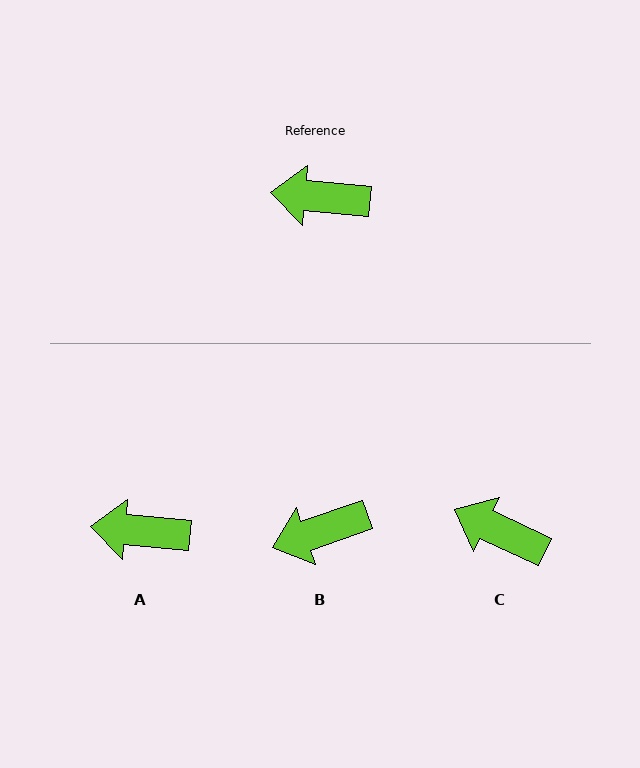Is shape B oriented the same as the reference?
No, it is off by about 24 degrees.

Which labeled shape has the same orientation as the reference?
A.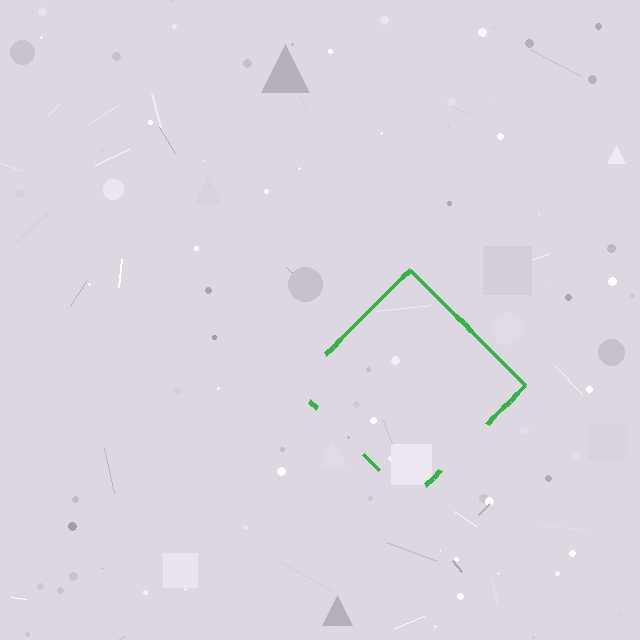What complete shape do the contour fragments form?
The contour fragments form a diamond.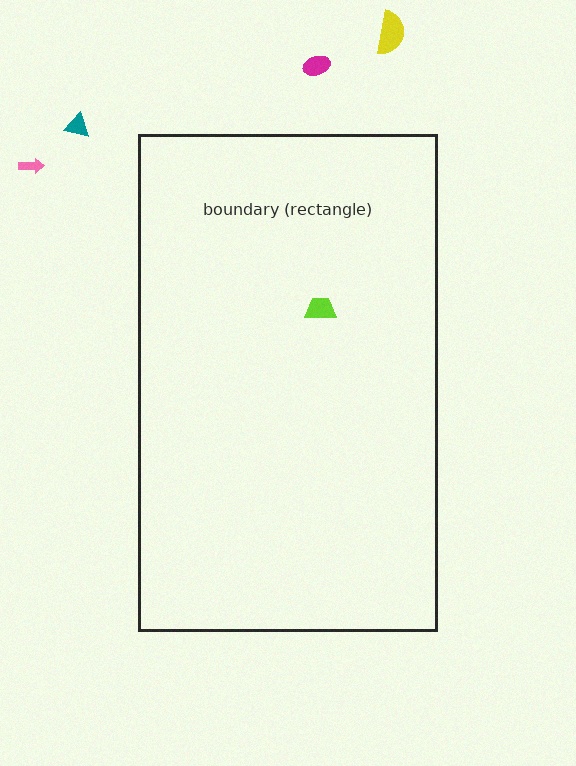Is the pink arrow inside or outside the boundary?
Outside.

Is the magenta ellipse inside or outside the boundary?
Outside.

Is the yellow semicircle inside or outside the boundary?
Outside.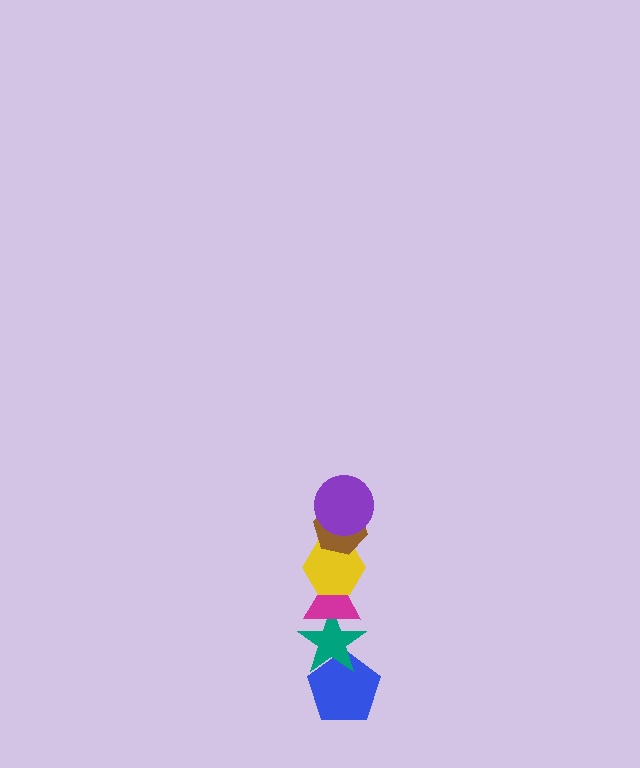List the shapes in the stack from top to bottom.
From top to bottom: the purple circle, the brown hexagon, the yellow hexagon, the magenta triangle, the teal star, the blue pentagon.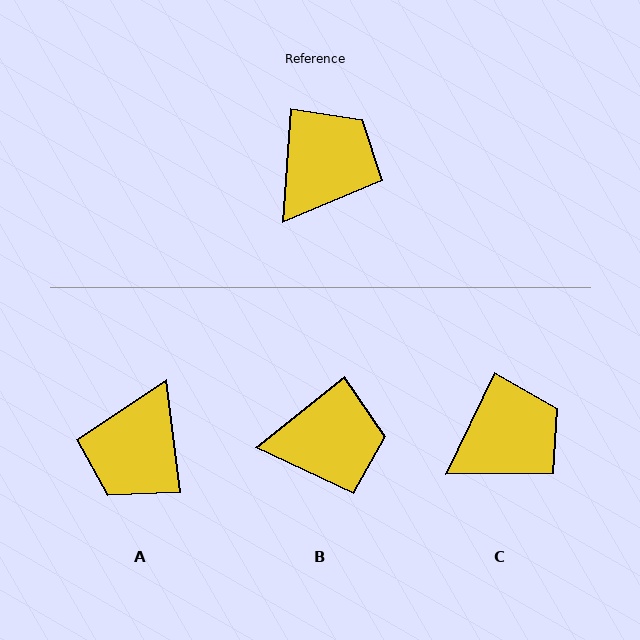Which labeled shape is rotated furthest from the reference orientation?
A, about 169 degrees away.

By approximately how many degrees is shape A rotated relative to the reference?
Approximately 169 degrees clockwise.